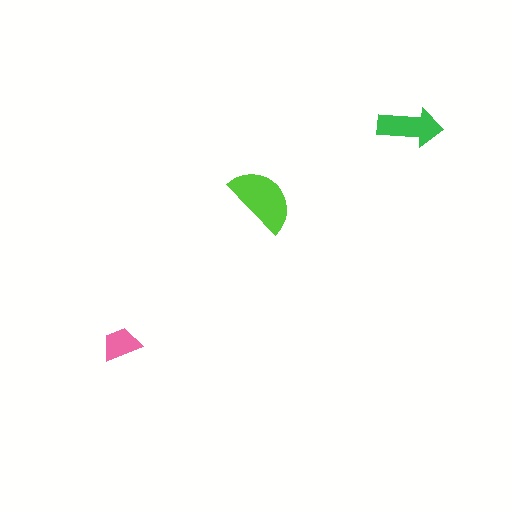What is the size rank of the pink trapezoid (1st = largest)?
3rd.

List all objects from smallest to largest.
The pink trapezoid, the green arrow, the lime semicircle.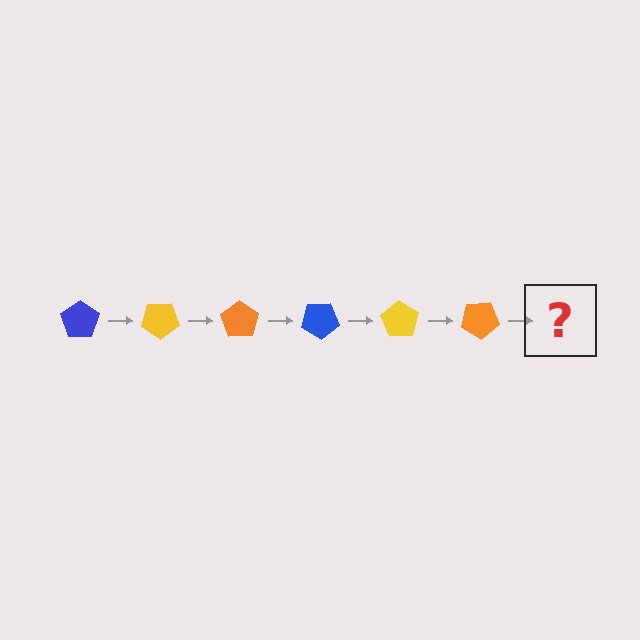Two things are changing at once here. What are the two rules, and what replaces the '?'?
The two rules are that it rotates 35 degrees each step and the color cycles through blue, yellow, and orange. The '?' should be a blue pentagon, rotated 210 degrees from the start.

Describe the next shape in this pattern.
It should be a blue pentagon, rotated 210 degrees from the start.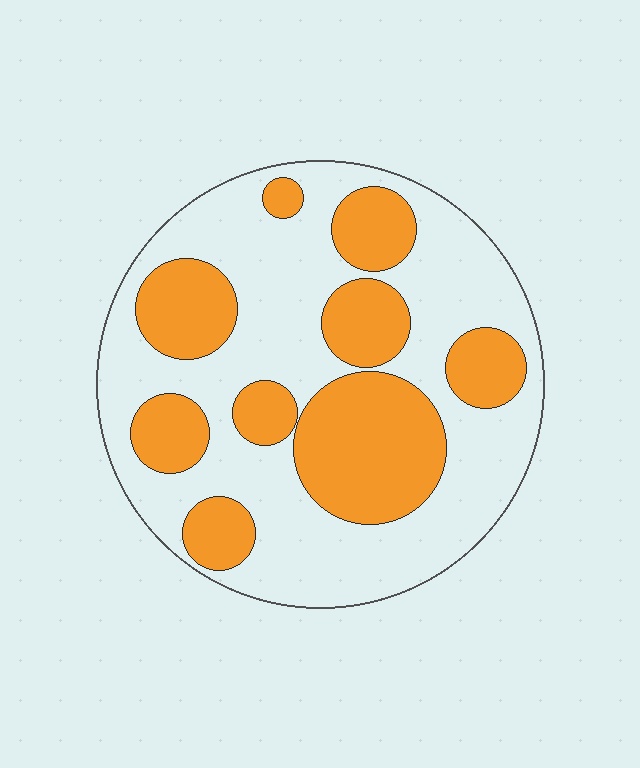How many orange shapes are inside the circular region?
9.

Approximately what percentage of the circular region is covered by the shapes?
Approximately 35%.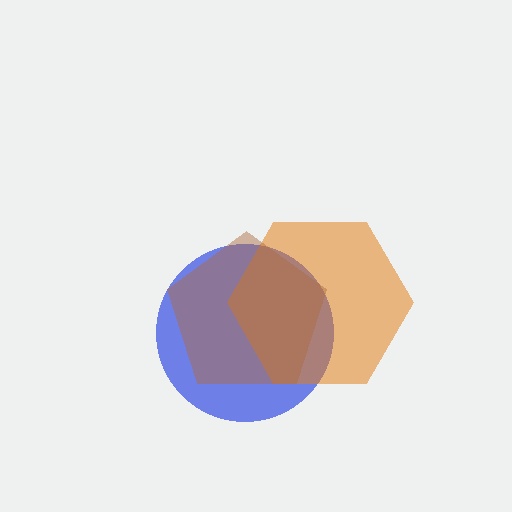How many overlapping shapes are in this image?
There are 3 overlapping shapes in the image.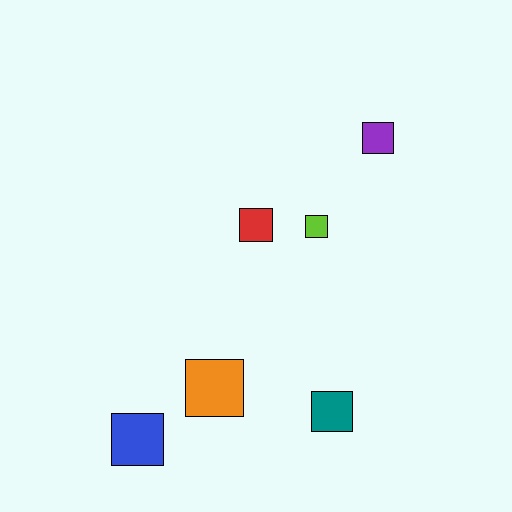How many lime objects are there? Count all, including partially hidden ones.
There is 1 lime object.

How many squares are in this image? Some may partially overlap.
There are 6 squares.